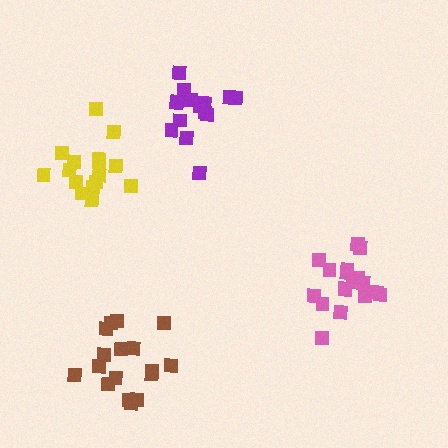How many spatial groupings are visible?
There are 4 spatial groupings.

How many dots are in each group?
Group 1: 15 dots, Group 2: 17 dots, Group 3: 16 dots, Group 4: 18 dots (66 total).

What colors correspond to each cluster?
The clusters are colored: purple, brown, yellow, pink.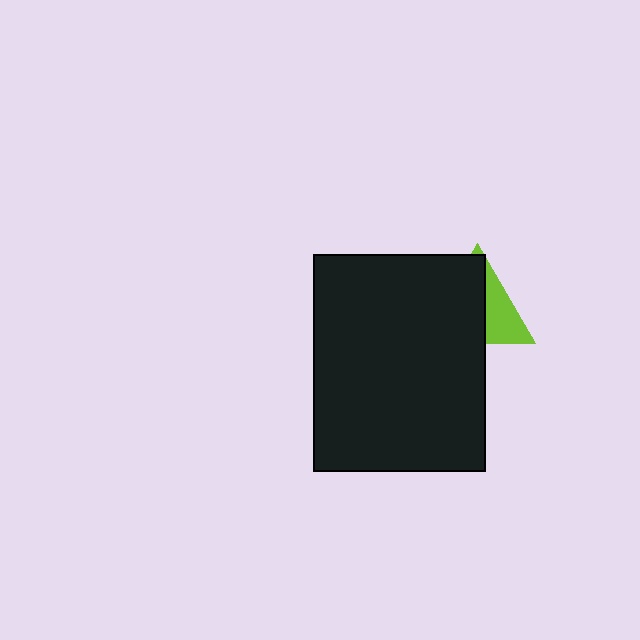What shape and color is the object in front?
The object in front is a black rectangle.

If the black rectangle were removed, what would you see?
You would see the complete lime triangle.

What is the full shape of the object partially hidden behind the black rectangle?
The partially hidden object is a lime triangle.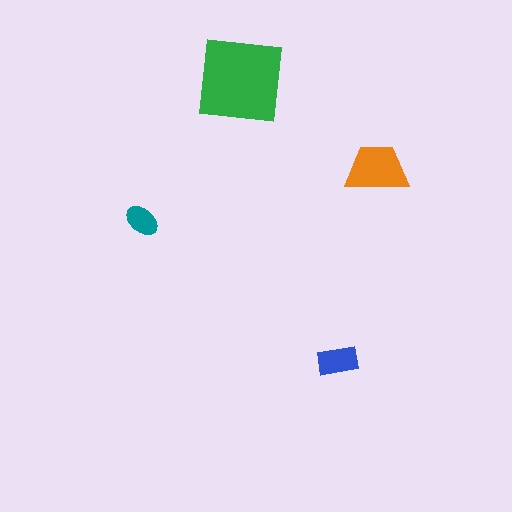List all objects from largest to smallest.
The green square, the orange trapezoid, the blue rectangle, the teal ellipse.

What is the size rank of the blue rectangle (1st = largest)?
3rd.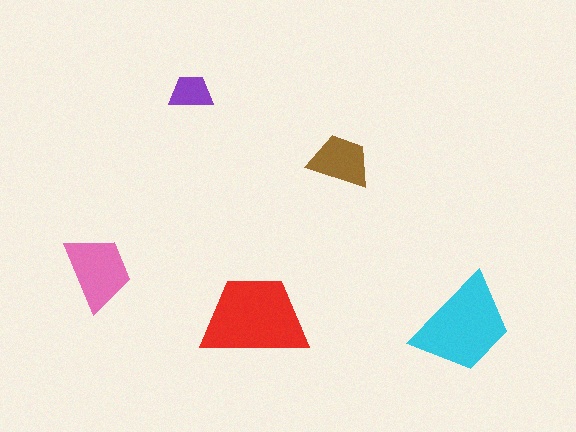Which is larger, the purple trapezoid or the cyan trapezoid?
The cyan one.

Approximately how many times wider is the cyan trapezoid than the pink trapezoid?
About 1.5 times wider.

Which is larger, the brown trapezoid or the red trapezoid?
The red one.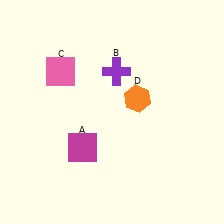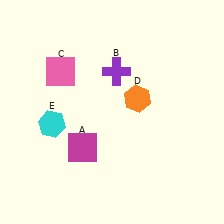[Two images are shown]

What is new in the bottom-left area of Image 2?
A cyan hexagon (E) was added in the bottom-left area of Image 2.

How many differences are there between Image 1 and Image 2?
There is 1 difference between the two images.